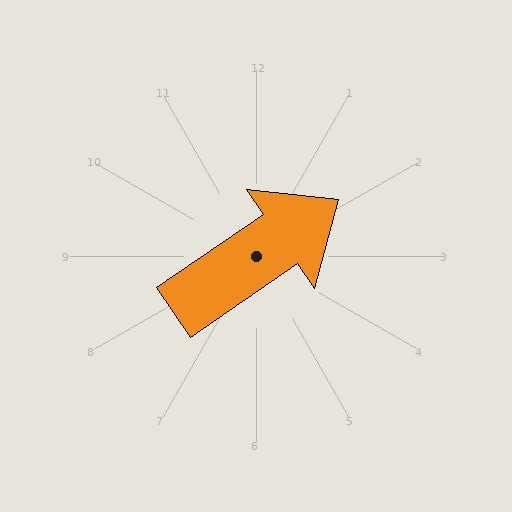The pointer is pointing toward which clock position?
Roughly 2 o'clock.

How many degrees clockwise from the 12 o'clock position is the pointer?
Approximately 56 degrees.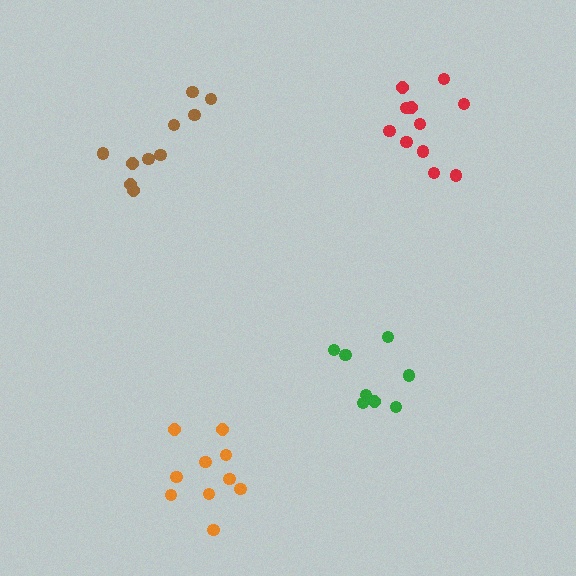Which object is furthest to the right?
The red cluster is rightmost.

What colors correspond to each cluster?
The clusters are colored: brown, orange, red, green.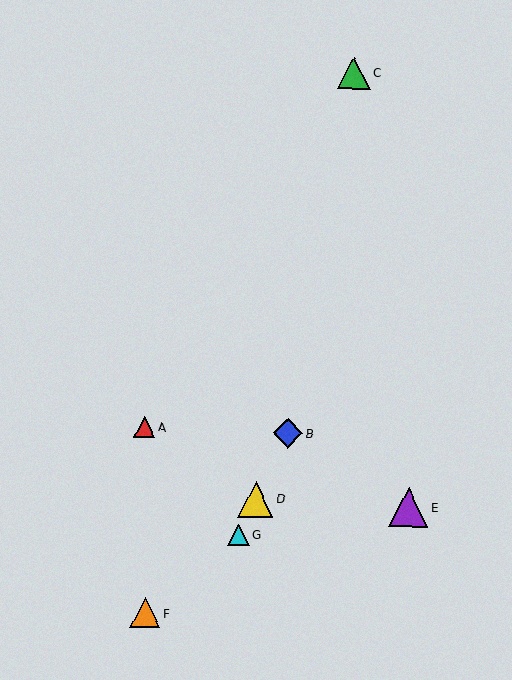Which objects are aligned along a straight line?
Objects B, D, G are aligned along a straight line.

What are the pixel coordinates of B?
Object B is at (288, 433).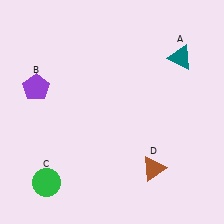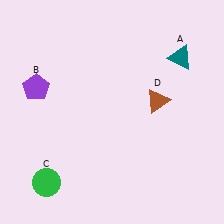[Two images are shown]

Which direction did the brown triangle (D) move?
The brown triangle (D) moved up.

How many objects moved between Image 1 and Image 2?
1 object moved between the two images.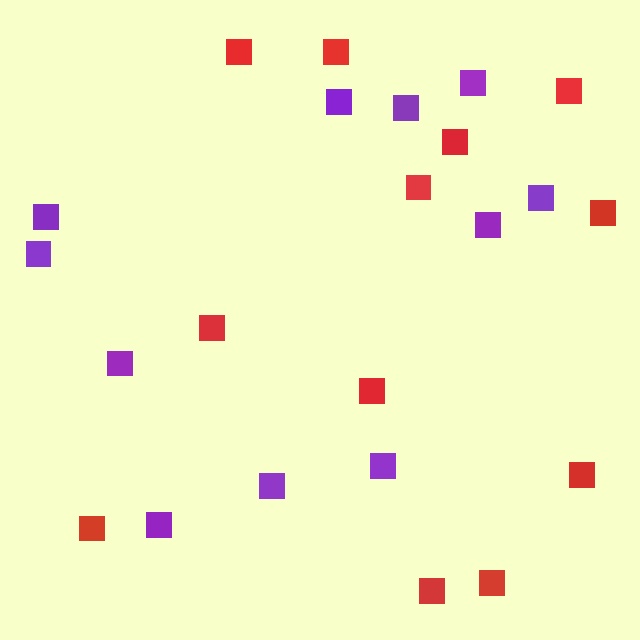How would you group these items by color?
There are 2 groups: one group of red squares (12) and one group of purple squares (11).